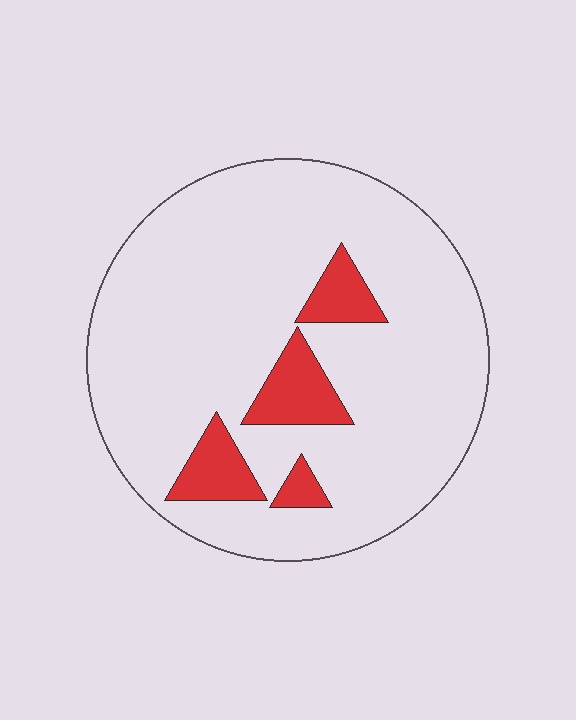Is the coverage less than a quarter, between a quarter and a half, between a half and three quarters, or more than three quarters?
Less than a quarter.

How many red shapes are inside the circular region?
4.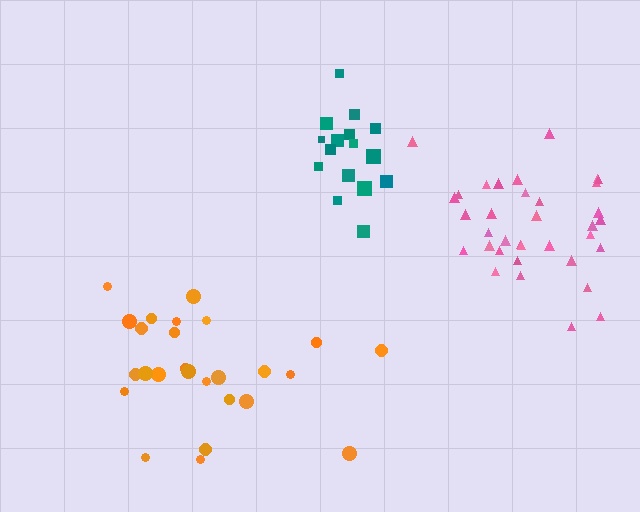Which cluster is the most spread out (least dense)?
Orange.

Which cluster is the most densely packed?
Teal.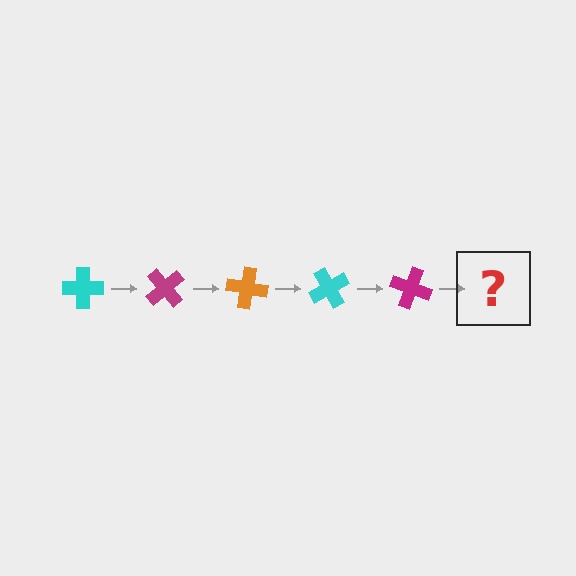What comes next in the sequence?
The next element should be an orange cross, rotated 250 degrees from the start.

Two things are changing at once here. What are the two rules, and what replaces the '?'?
The two rules are that it rotates 50 degrees each step and the color cycles through cyan, magenta, and orange. The '?' should be an orange cross, rotated 250 degrees from the start.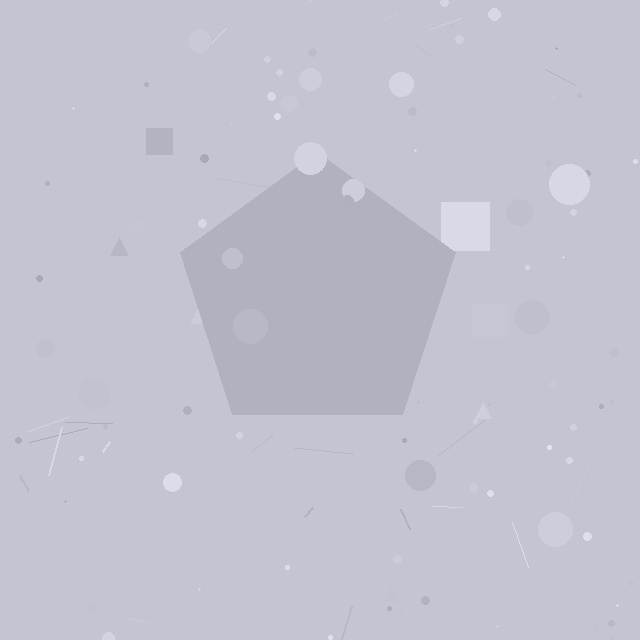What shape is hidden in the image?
A pentagon is hidden in the image.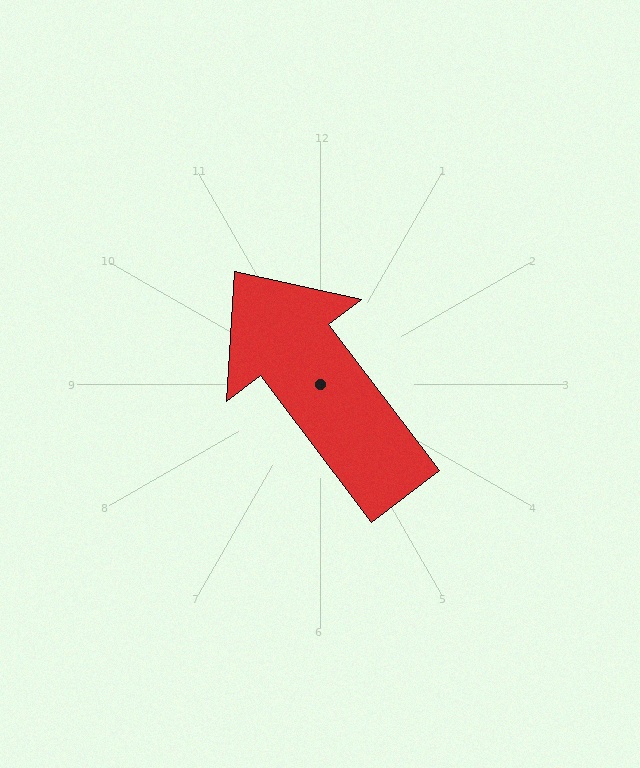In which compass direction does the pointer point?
Northwest.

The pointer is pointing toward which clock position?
Roughly 11 o'clock.